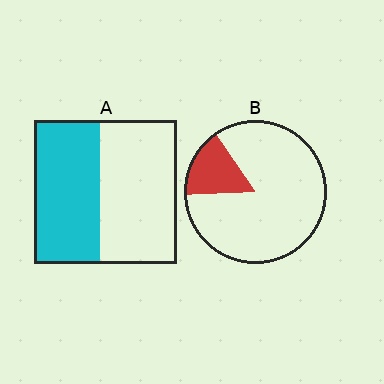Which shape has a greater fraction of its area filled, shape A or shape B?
Shape A.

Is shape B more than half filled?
No.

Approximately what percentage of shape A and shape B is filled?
A is approximately 45% and B is approximately 15%.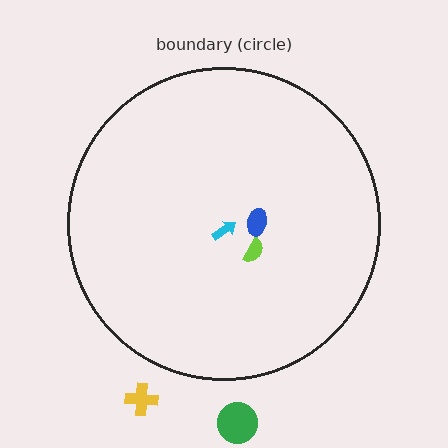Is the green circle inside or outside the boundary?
Outside.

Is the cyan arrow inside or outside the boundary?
Inside.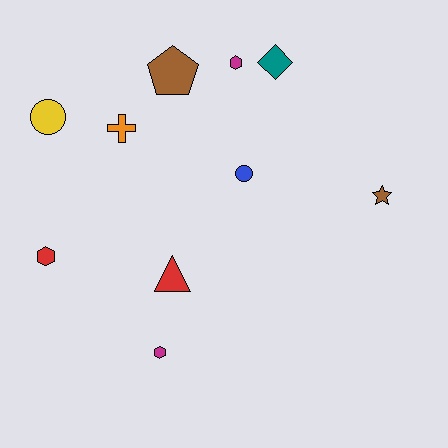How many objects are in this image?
There are 10 objects.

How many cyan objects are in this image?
There are no cyan objects.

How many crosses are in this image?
There is 1 cross.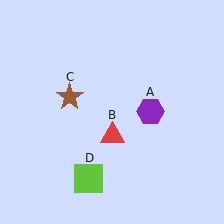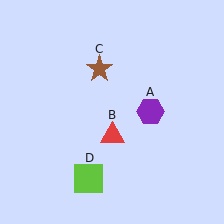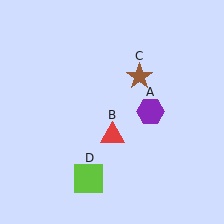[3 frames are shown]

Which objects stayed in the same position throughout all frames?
Purple hexagon (object A) and red triangle (object B) and lime square (object D) remained stationary.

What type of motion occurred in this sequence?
The brown star (object C) rotated clockwise around the center of the scene.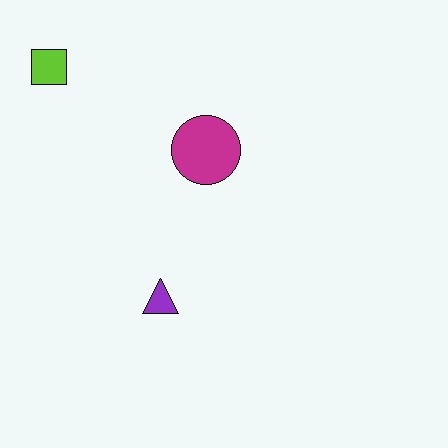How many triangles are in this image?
There is 1 triangle.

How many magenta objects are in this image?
There is 1 magenta object.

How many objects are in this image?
There are 3 objects.